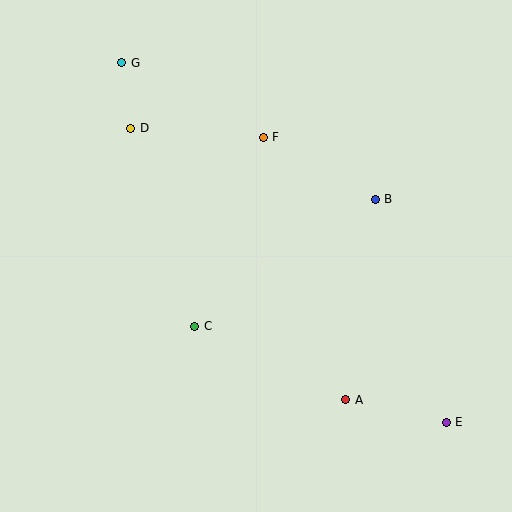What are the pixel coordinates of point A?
Point A is at (346, 400).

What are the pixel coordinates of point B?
Point B is at (375, 199).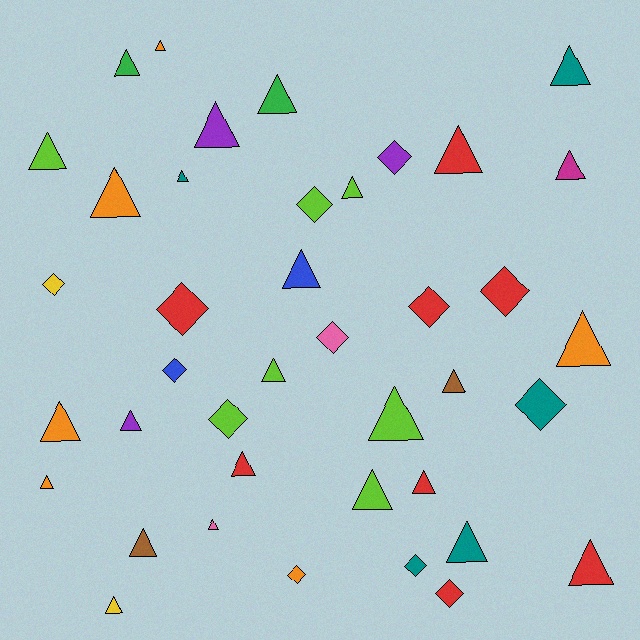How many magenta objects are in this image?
There is 1 magenta object.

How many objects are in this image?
There are 40 objects.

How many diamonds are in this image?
There are 13 diamonds.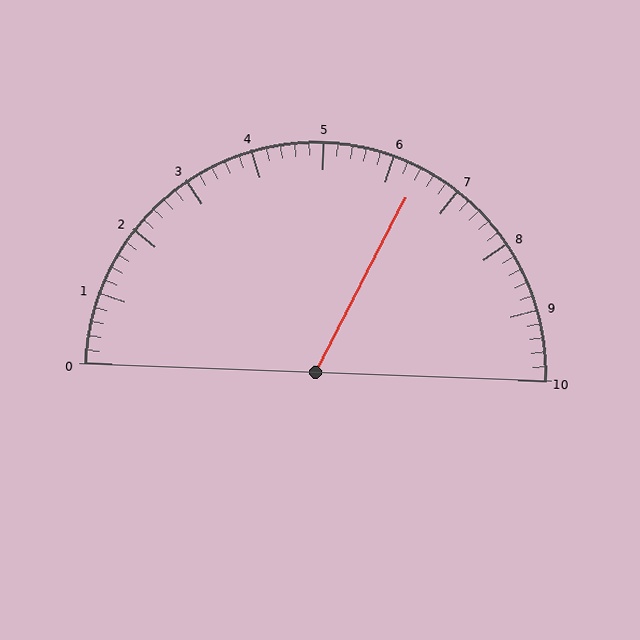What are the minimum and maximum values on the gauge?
The gauge ranges from 0 to 10.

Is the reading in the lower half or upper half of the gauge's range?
The reading is in the upper half of the range (0 to 10).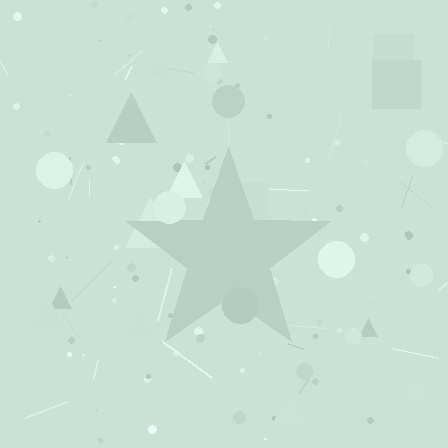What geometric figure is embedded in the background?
A star is embedded in the background.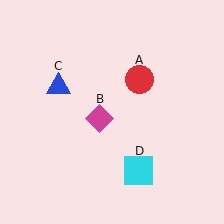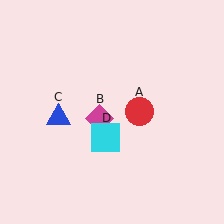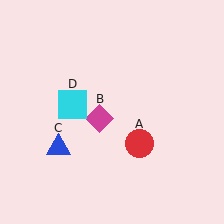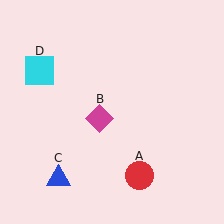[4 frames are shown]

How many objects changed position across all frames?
3 objects changed position: red circle (object A), blue triangle (object C), cyan square (object D).